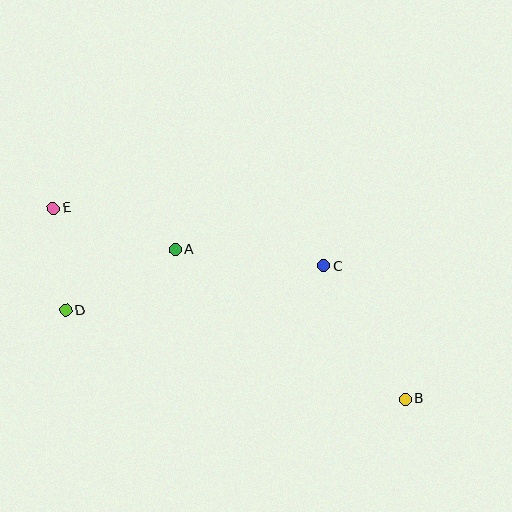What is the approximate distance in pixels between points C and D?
The distance between C and D is approximately 262 pixels.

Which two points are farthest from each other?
Points B and E are farthest from each other.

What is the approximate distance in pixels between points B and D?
The distance between B and D is approximately 351 pixels.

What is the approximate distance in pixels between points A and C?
The distance between A and C is approximately 150 pixels.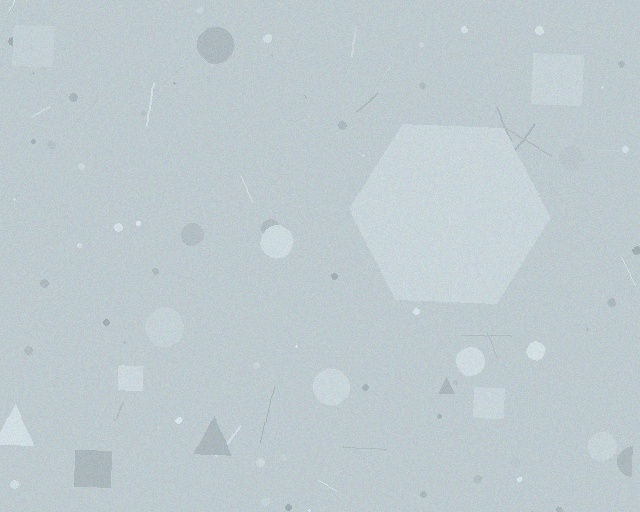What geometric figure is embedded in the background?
A hexagon is embedded in the background.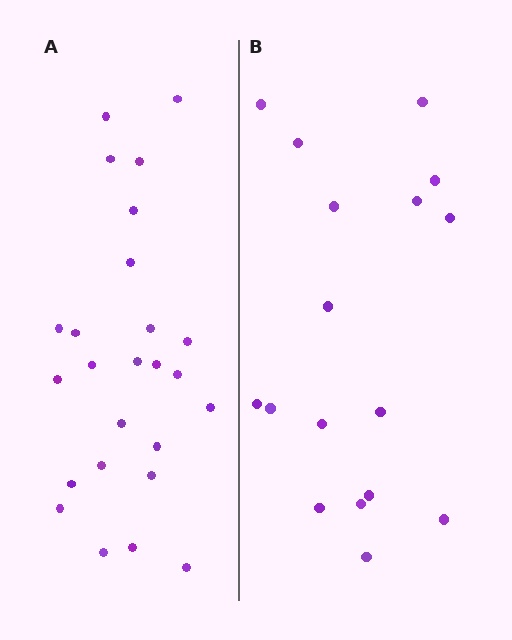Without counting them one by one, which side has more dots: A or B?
Region A (the left region) has more dots.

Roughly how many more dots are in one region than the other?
Region A has roughly 8 or so more dots than region B.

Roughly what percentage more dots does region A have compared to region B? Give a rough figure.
About 45% more.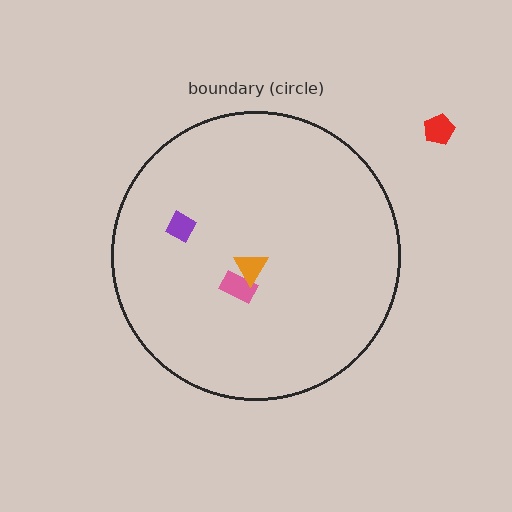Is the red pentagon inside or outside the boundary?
Outside.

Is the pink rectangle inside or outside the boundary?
Inside.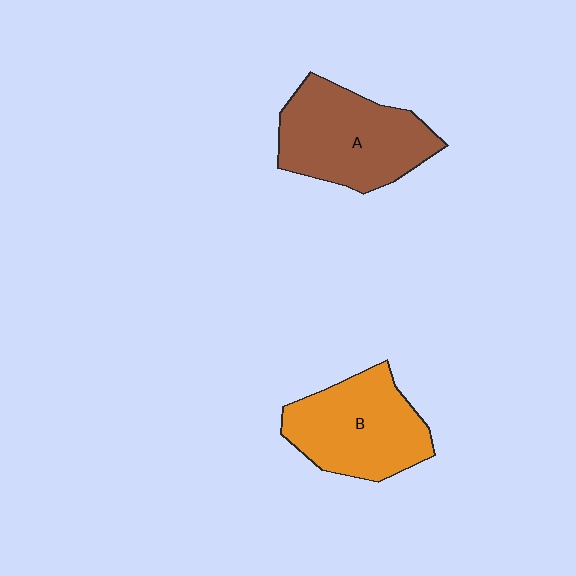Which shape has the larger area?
Shape A (brown).